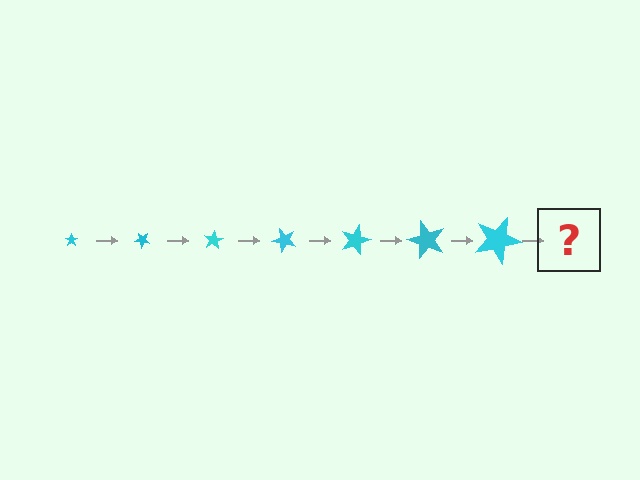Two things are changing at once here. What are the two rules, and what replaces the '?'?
The two rules are that the star grows larger each step and it rotates 40 degrees each step. The '?' should be a star, larger than the previous one and rotated 280 degrees from the start.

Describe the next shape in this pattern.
It should be a star, larger than the previous one and rotated 280 degrees from the start.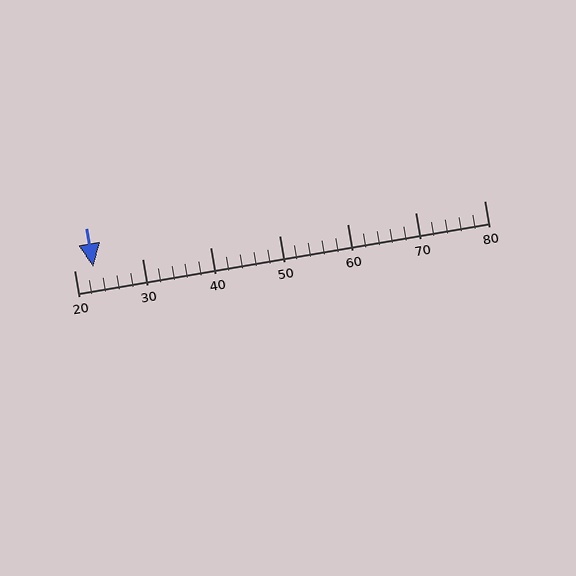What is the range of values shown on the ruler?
The ruler shows values from 20 to 80.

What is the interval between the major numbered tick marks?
The major tick marks are spaced 10 units apart.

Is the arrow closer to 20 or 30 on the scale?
The arrow is closer to 20.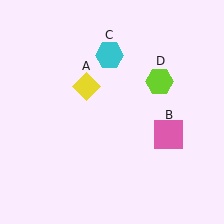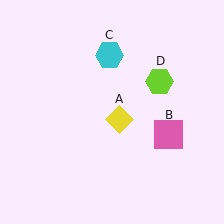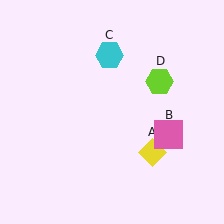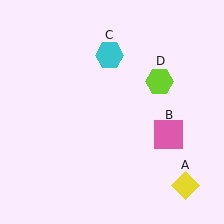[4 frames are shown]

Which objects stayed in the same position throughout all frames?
Pink square (object B) and cyan hexagon (object C) and lime hexagon (object D) remained stationary.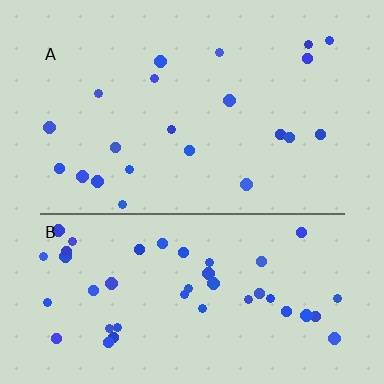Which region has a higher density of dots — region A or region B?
B (the bottom).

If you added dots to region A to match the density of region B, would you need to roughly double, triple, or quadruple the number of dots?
Approximately double.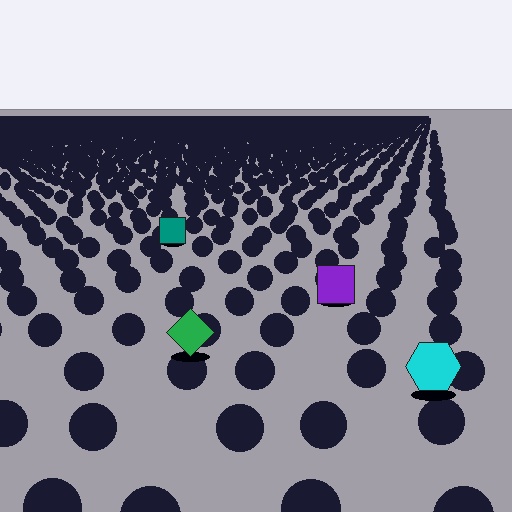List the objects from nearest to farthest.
From nearest to farthest: the cyan hexagon, the green diamond, the purple square, the teal square.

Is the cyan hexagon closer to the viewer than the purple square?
Yes. The cyan hexagon is closer — you can tell from the texture gradient: the ground texture is coarser near it.